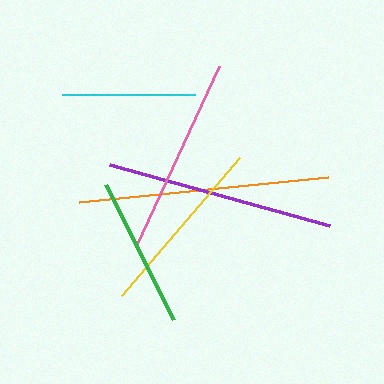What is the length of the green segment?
The green segment is approximately 152 pixels long.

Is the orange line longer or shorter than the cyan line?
The orange line is longer than the cyan line.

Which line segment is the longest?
The orange line is the longest at approximately 250 pixels.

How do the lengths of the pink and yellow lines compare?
The pink and yellow lines are approximately the same length.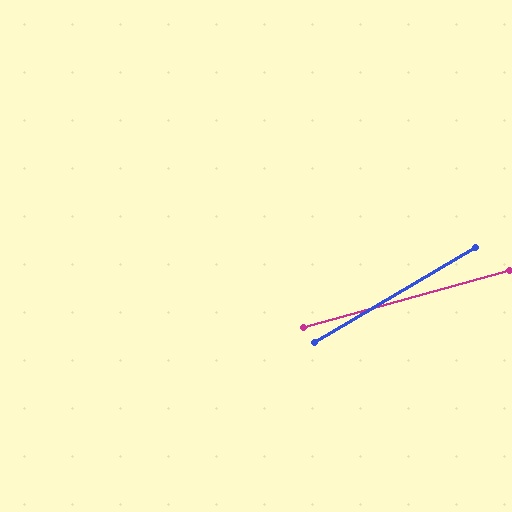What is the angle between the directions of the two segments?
Approximately 15 degrees.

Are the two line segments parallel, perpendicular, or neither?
Neither parallel nor perpendicular — they differ by about 15°.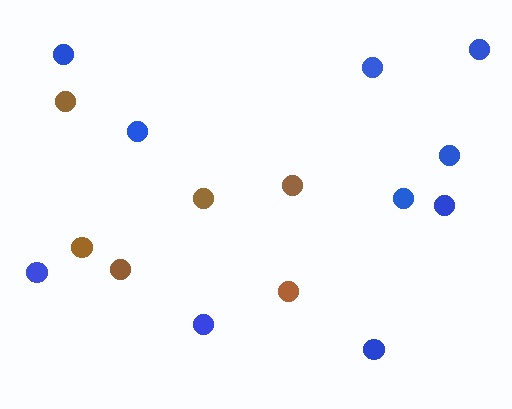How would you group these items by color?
There are 2 groups: one group of brown circles (6) and one group of blue circles (10).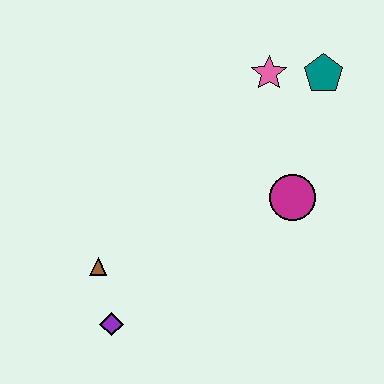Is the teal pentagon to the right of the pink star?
Yes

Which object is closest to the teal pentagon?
The pink star is closest to the teal pentagon.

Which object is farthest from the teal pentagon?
The purple diamond is farthest from the teal pentagon.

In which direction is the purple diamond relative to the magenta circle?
The purple diamond is to the left of the magenta circle.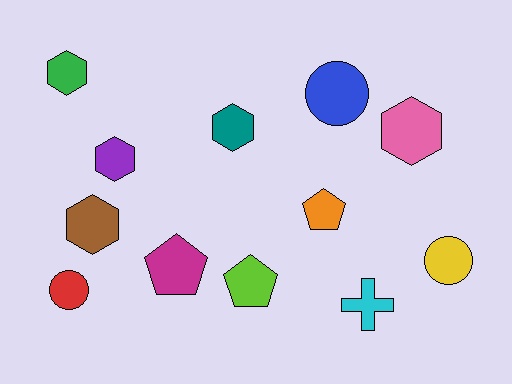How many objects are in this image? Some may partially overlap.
There are 12 objects.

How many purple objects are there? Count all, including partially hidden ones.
There is 1 purple object.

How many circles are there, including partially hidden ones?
There are 3 circles.